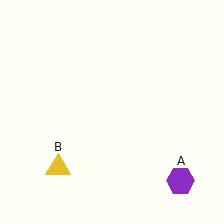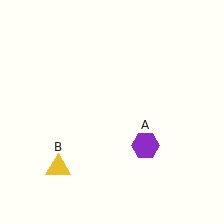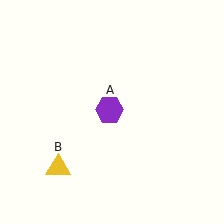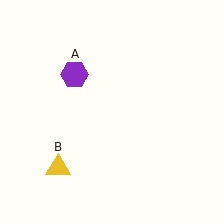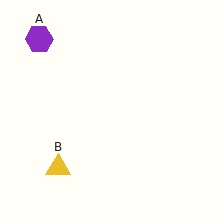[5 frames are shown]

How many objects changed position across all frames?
1 object changed position: purple hexagon (object A).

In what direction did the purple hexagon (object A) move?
The purple hexagon (object A) moved up and to the left.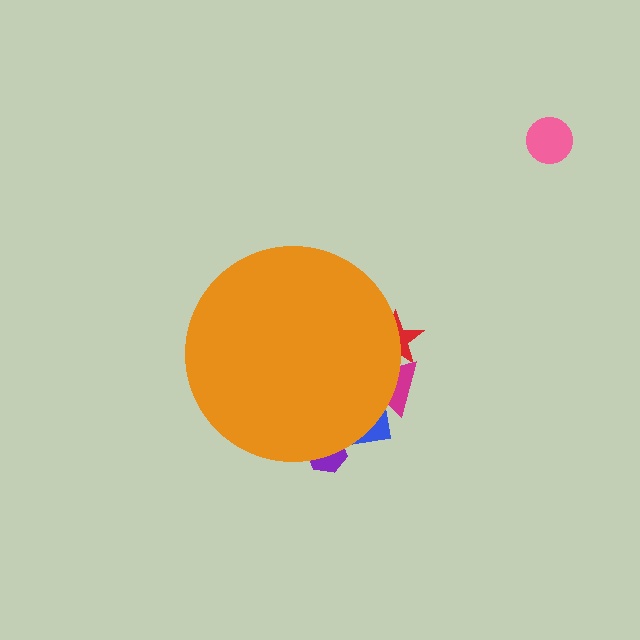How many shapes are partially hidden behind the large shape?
4 shapes are partially hidden.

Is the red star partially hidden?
Yes, the red star is partially hidden behind the orange circle.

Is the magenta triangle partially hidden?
Yes, the magenta triangle is partially hidden behind the orange circle.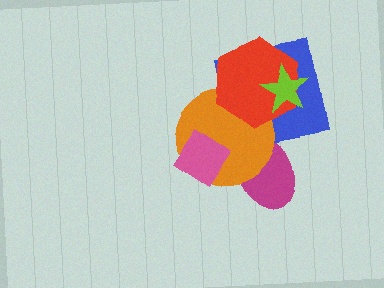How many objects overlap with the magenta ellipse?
3 objects overlap with the magenta ellipse.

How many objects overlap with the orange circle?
4 objects overlap with the orange circle.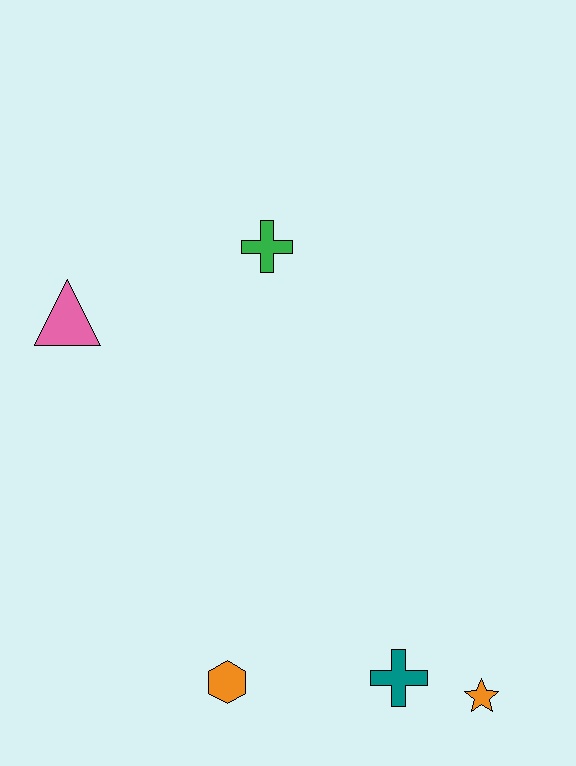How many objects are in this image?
There are 5 objects.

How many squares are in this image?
There are no squares.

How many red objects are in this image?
There are no red objects.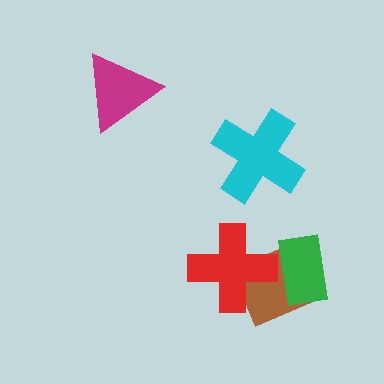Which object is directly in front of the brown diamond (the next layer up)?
The green rectangle is directly in front of the brown diamond.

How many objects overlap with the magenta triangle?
0 objects overlap with the magenta triangle.